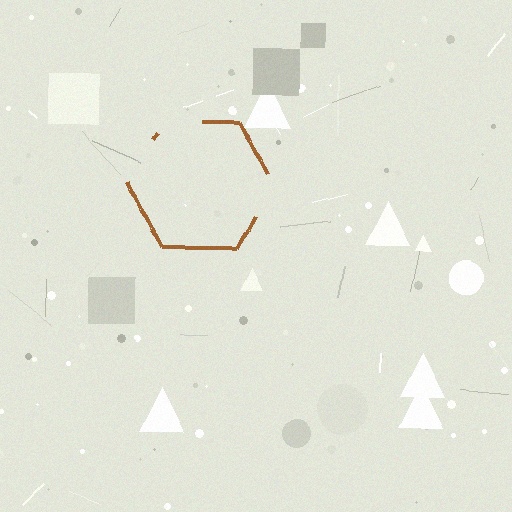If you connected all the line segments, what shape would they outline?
They would outline a hexagon.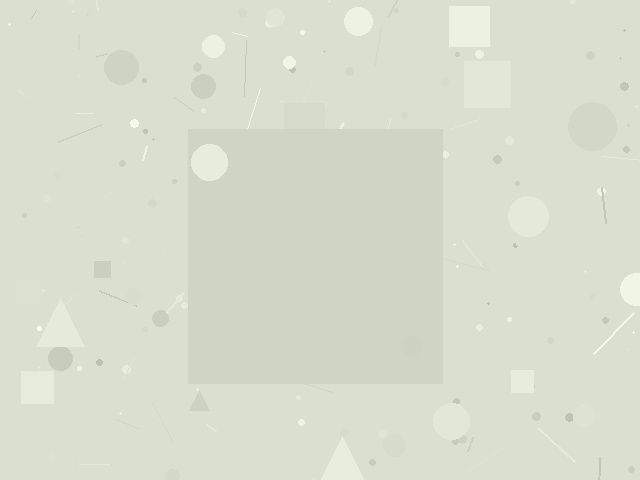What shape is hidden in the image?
A square is hidden in the image.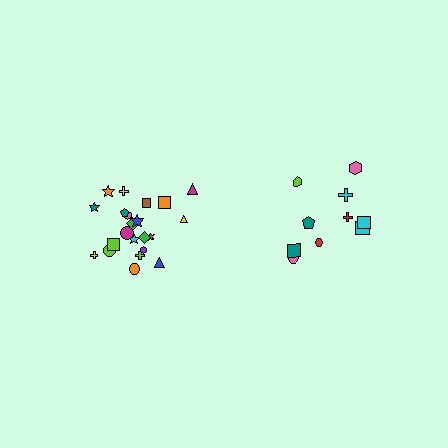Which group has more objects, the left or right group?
The left group.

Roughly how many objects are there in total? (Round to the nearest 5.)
Roughly 30 objects in total.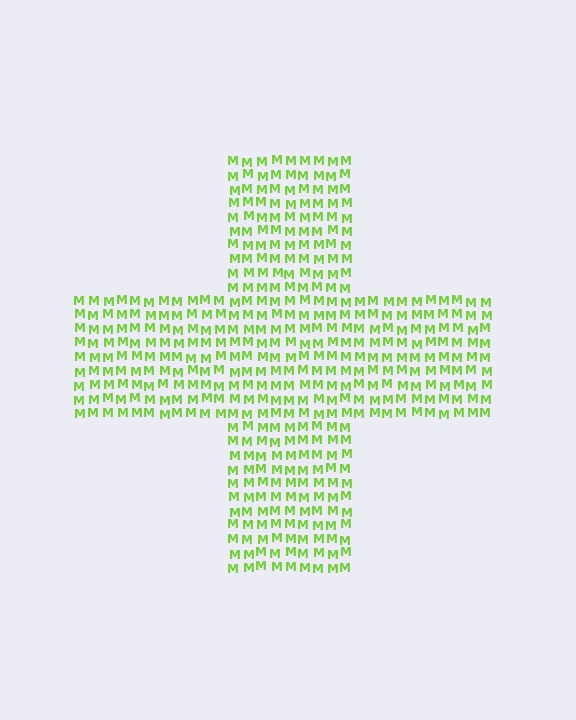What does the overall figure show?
The overall figure shows a cross.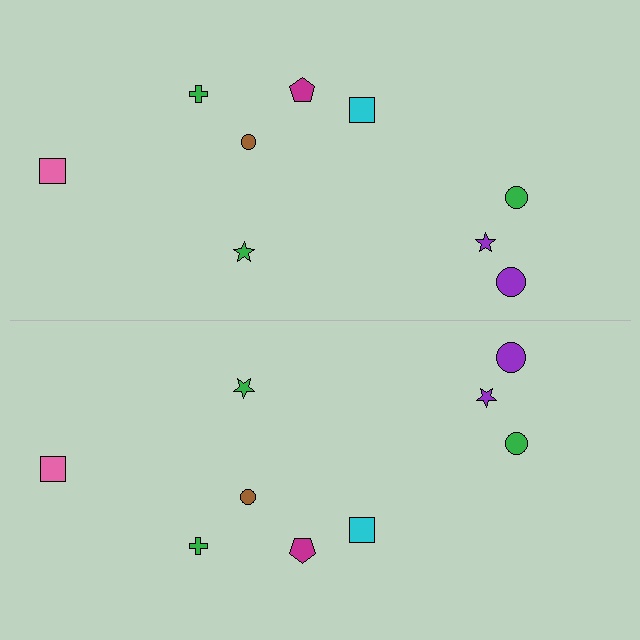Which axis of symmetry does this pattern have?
The pattern has a horizontal axis of symmetry running through the center of the image.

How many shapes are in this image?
There are 18 shapes in this image.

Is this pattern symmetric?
Yes, this pattern has bilateral (reflection) symmetry.